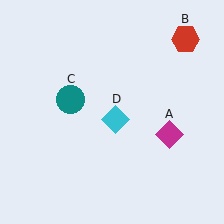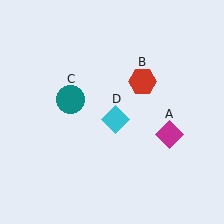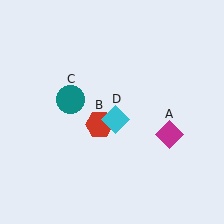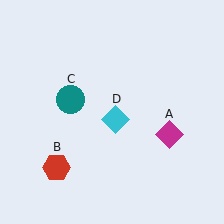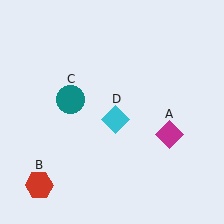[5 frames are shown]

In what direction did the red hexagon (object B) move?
The red hexagon (object B) moved down and to the left.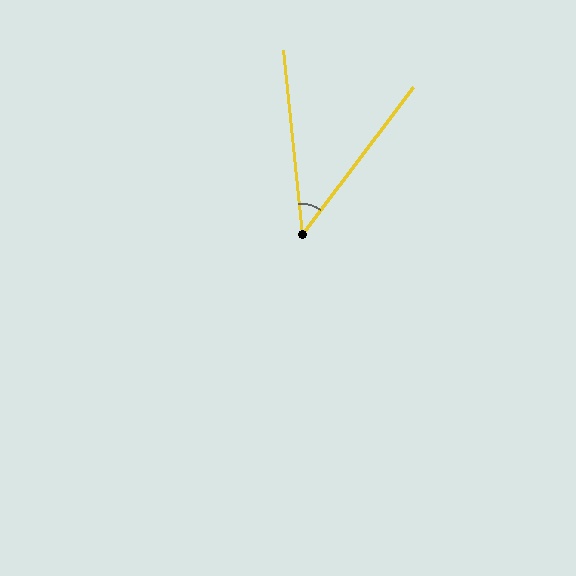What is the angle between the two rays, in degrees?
Approximately 43 degrees.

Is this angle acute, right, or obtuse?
It is acute.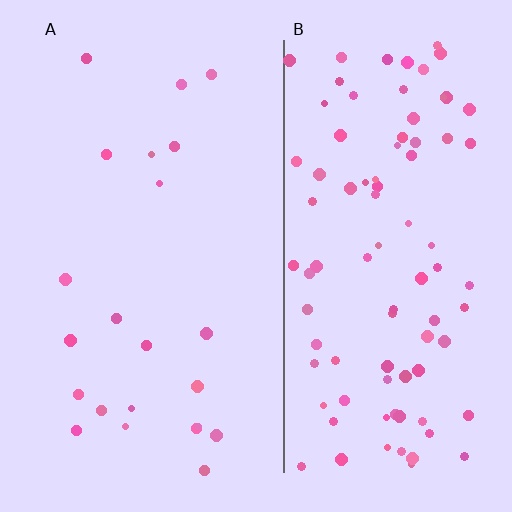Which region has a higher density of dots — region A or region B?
B (the right).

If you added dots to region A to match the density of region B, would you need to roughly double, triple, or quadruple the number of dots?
Approximately quadruple.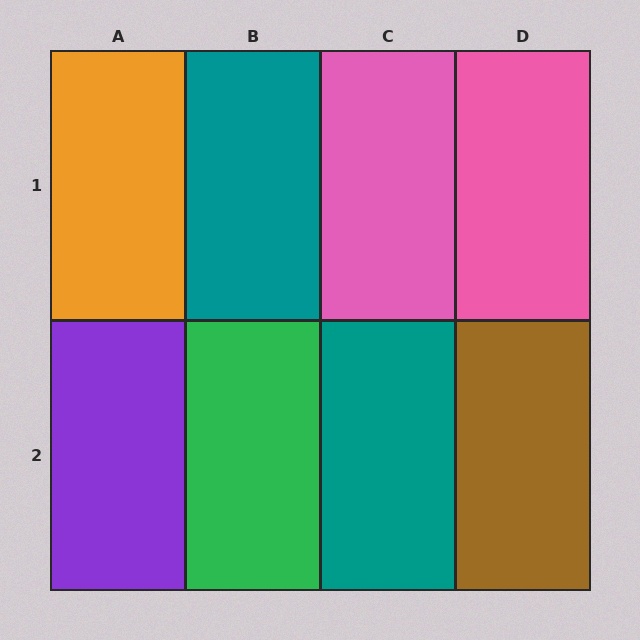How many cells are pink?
2 cells are pink.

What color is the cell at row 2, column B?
Green.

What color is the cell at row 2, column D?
Brown.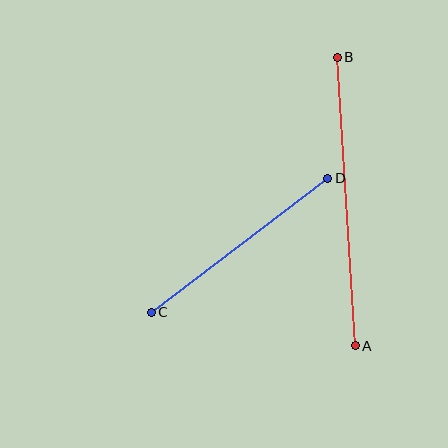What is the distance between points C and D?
The distance is approximately 221 pixels.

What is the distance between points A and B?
The distance is approximately 289 pixels.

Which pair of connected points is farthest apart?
Points A and B are farthest apart.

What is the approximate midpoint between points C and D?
The midpoint is at approximately (240, 245) pixels.